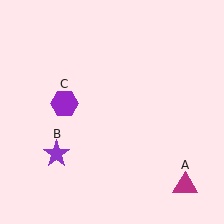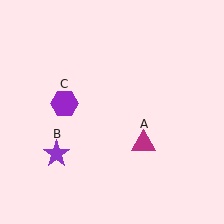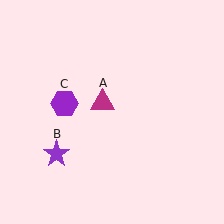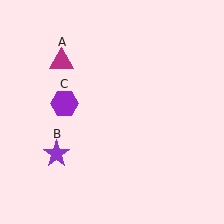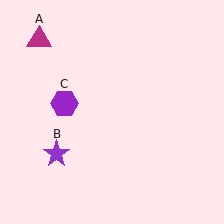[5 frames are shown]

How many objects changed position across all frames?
1 object changed position: magenta triangle (object A).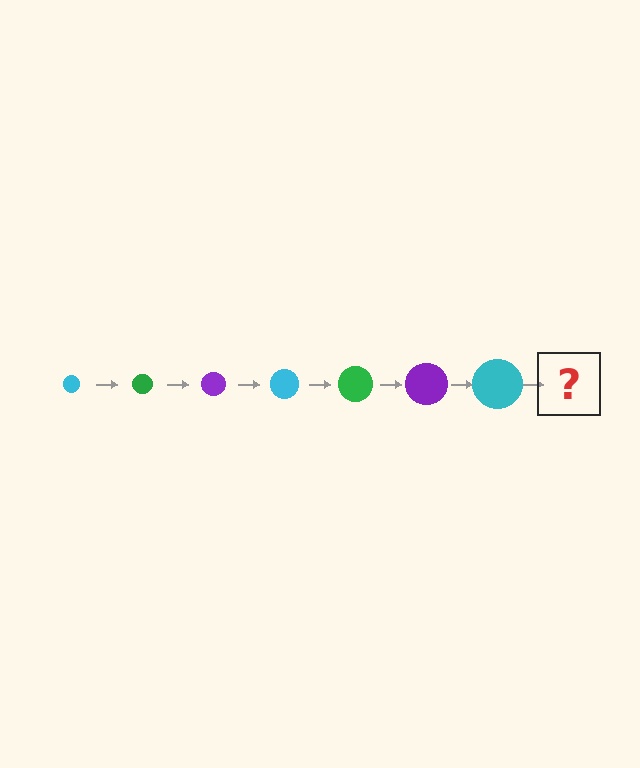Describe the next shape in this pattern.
It should be a green circle, larger than the previous one.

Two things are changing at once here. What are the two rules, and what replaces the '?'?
The two rules are that the circle grows larger each step and the color cycles through cyan, green, and purple. The '?' should be a green circle, larger than the previous one.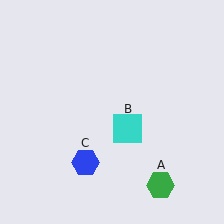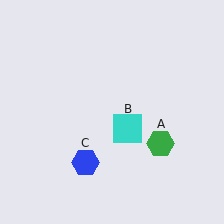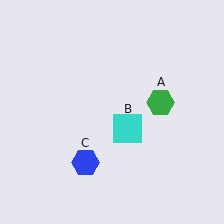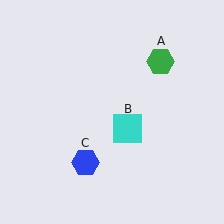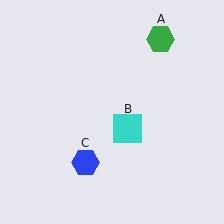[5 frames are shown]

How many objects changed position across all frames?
1 object changed position: green hexagon (object A).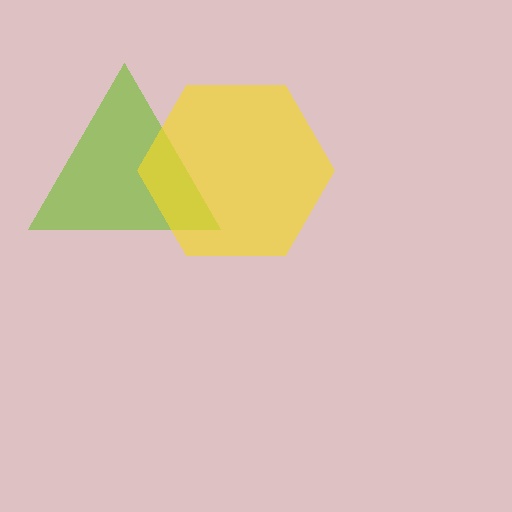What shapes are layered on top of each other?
The layered shapes are: a lime triangle, a yellow hexagon.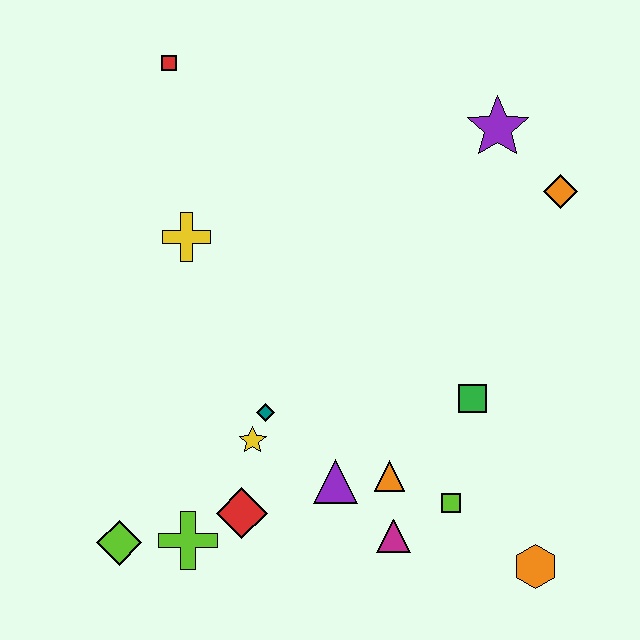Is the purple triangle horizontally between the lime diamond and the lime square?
Yes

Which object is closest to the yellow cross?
The red square is closest to the yellow cross.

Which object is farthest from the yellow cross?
The orange hexagon is farthest from the yellow cross.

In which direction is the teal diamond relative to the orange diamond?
The teal diamond is to the left of the orange diamond.